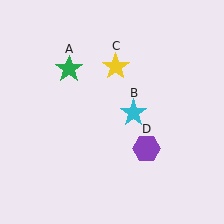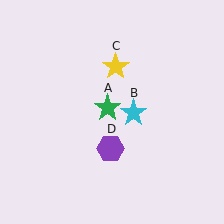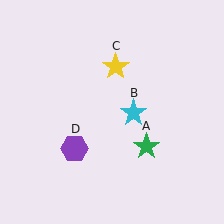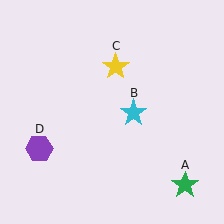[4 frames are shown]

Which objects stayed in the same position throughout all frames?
Cyan star (object B) and yellow star (object C) remained stationary.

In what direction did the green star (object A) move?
The green star (object A) moved down and to the right.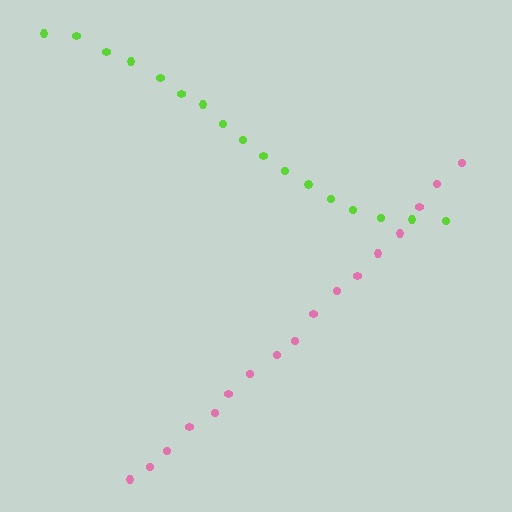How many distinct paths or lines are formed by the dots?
There are 2 distinct paths.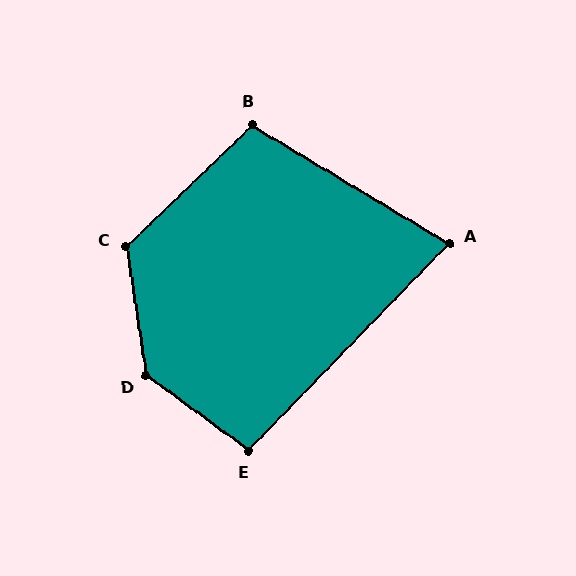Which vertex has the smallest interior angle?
A, at approximately 77 degrees.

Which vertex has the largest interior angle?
D, at approximately 135 degrees.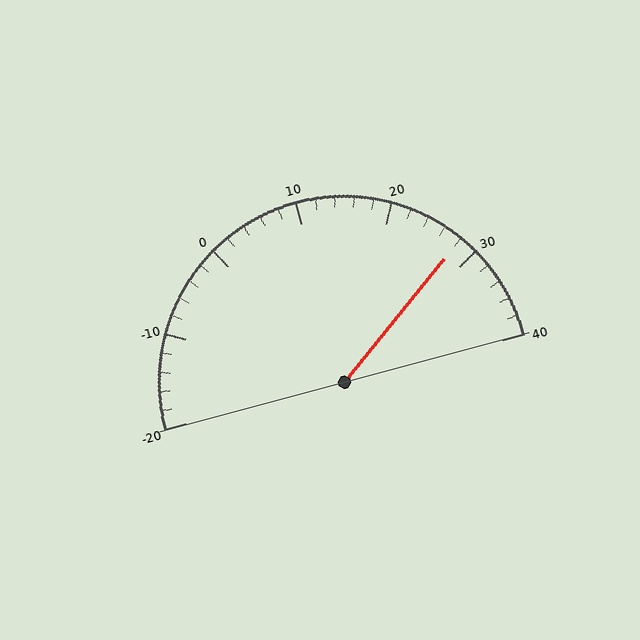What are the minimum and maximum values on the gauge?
The gauge ranges from -20 to 40.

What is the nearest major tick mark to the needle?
The nearest major tick mark is 30.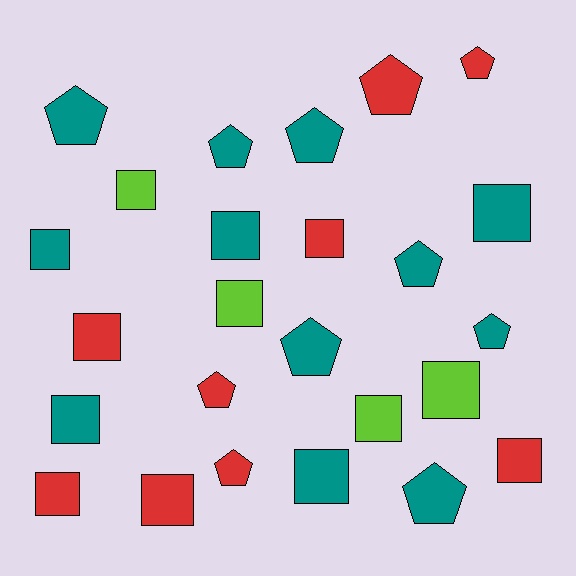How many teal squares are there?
There are 5 teal squares.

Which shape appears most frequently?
Square, with 14 objects.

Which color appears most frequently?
Teal, with 12 objects.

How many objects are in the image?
There are 25 objects.